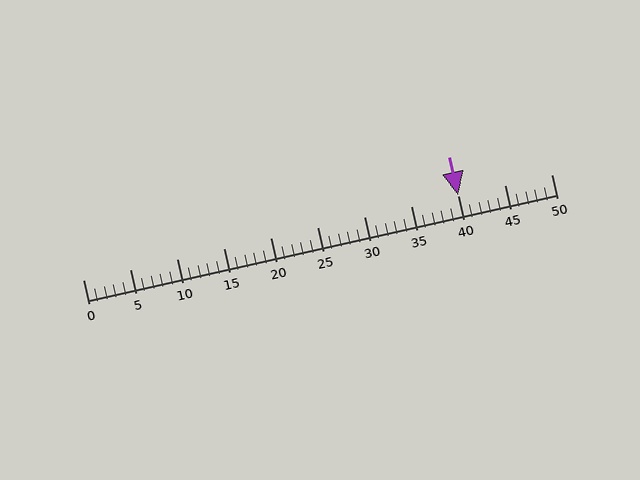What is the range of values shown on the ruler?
The ruler shows values from 0 to 50.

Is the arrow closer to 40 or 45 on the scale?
The arrow is closer to 40.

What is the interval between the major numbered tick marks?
The major tick marks are spaced 5 units apart.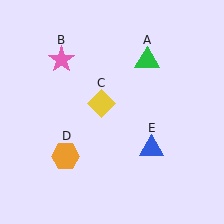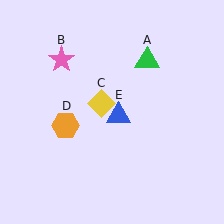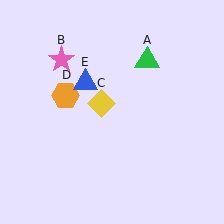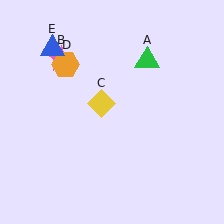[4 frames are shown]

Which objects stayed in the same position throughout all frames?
Green triangle (object A) and pink star (object B) and yellow diamond (object C) remained stationary.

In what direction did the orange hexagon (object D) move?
The orange hexagon (object D) moved up.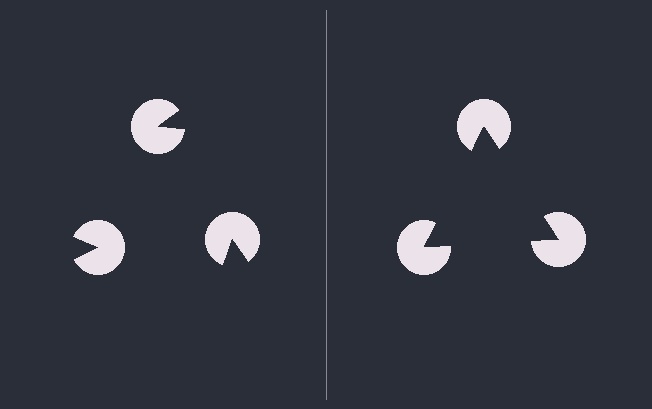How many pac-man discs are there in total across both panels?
6 — 3 on each side.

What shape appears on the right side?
An illusory triangle.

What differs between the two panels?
The pac-man discs are positioned identically on both sides; only the wedge orientations differ. On the right they align to a triangle; on the left they are misaligned.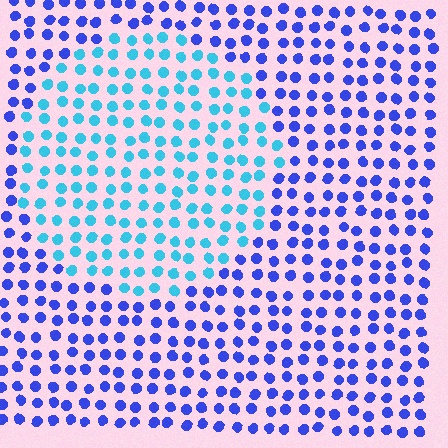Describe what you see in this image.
The image is filled with small blue elements in a uniform arrangement. A circle-shaped region is visible where the elements are tinted to a slightly different hue, forming a subtle color boundary.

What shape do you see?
I see a circle.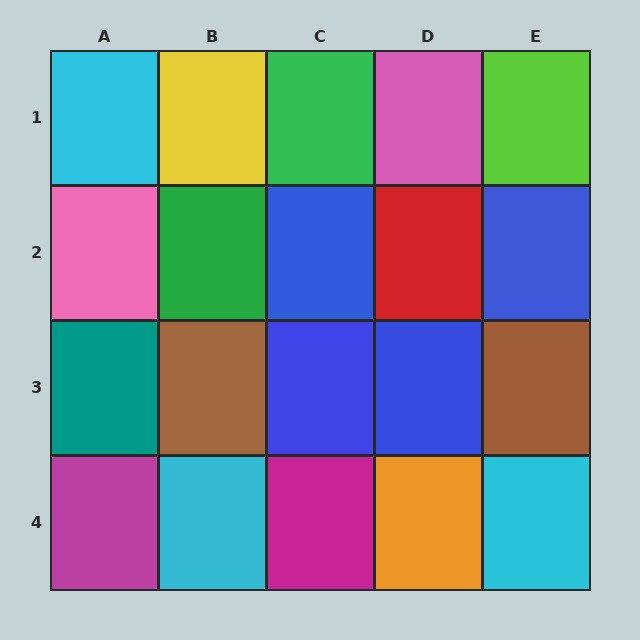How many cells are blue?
4 cells are blue.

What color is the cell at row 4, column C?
Magenta.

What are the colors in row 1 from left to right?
Cyan, yellow, green, pink, lime.